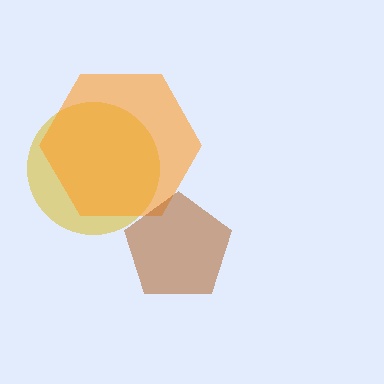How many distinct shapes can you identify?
There are 3 distinct shapes: a yellow circle, an orange hexagon, a brown pentagon.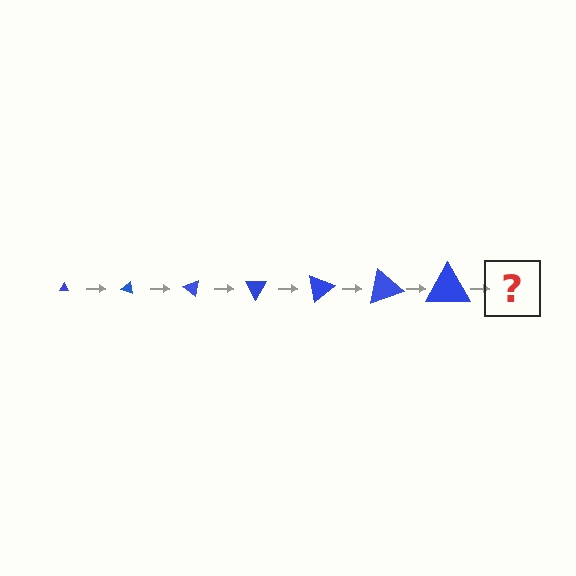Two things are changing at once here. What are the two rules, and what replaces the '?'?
The two rules are that the triangle grows larger each step and it rotates 20 degrees each step. The '?' should be a triangle, larger than the previous one and rotated 140 degrees from the start.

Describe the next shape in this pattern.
It should be a triangle, larger than the previous one and rotated 140 degrees from the start.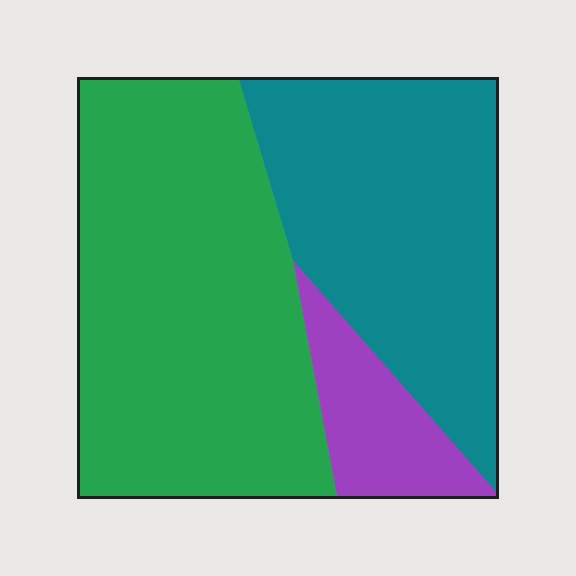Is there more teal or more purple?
Teal.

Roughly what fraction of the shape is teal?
Teal covers around 40% of the shape.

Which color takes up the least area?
Purple, at roughly 10%.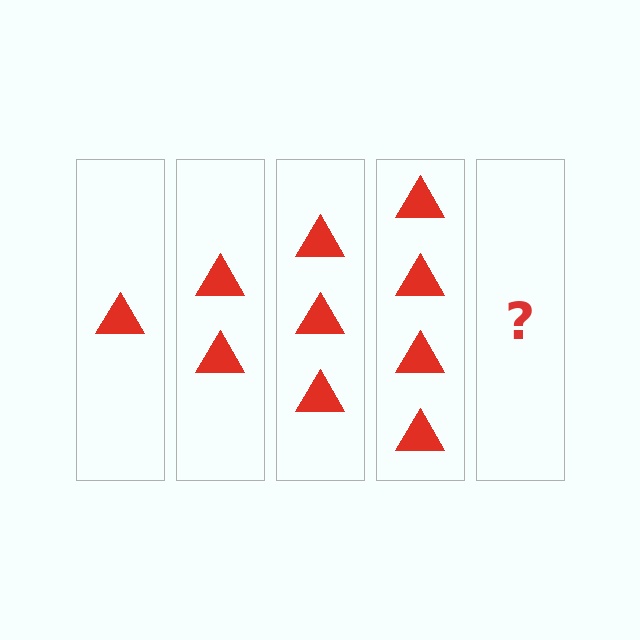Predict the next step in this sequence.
The next step is 5 triangles.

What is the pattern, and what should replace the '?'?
The pattern is that each step adds one more triangle. The '?' should be 5 triangles.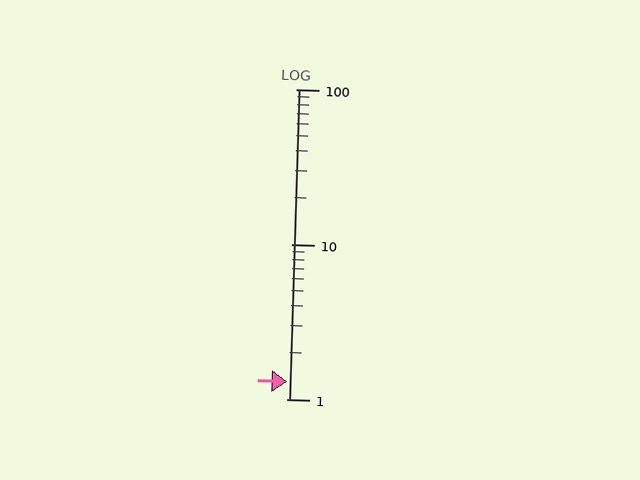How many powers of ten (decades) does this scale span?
The scale spans 2 decades, from 1 to 100.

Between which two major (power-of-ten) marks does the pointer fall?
The pointer is between 1 and 10.